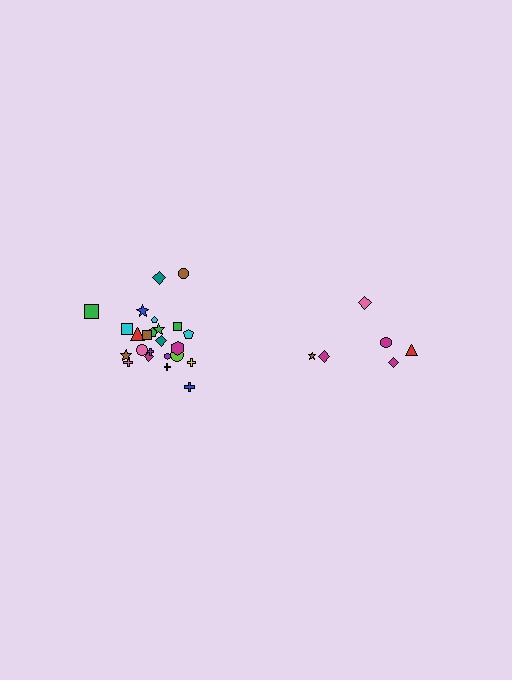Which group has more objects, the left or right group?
The left group.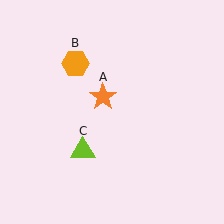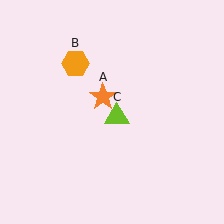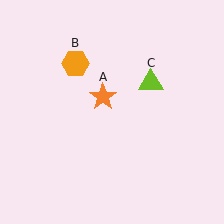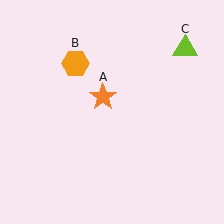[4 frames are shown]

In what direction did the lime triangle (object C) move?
The lime triangle (object C) moved up and to the right.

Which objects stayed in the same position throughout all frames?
Orange star (object A) and orange hexagon (object B) remained stationary.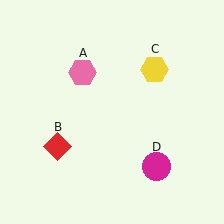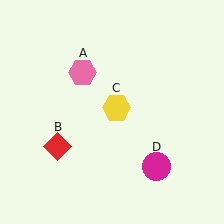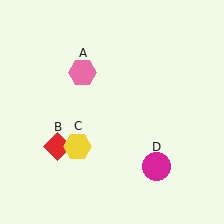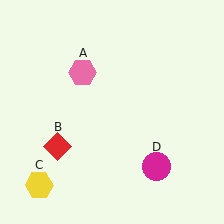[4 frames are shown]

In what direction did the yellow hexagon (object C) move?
The yellow hexagon (object C) moved down and to the left.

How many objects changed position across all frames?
1 object changed position: yellow hexagon (object C).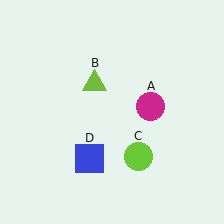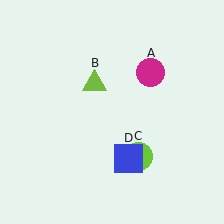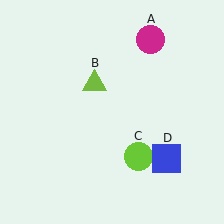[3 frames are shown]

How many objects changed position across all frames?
2 objects changed position: magenta circle (object A), blue square (object D).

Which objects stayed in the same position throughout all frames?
Lime triangle (object B) and lime circle (object C) remained stationary.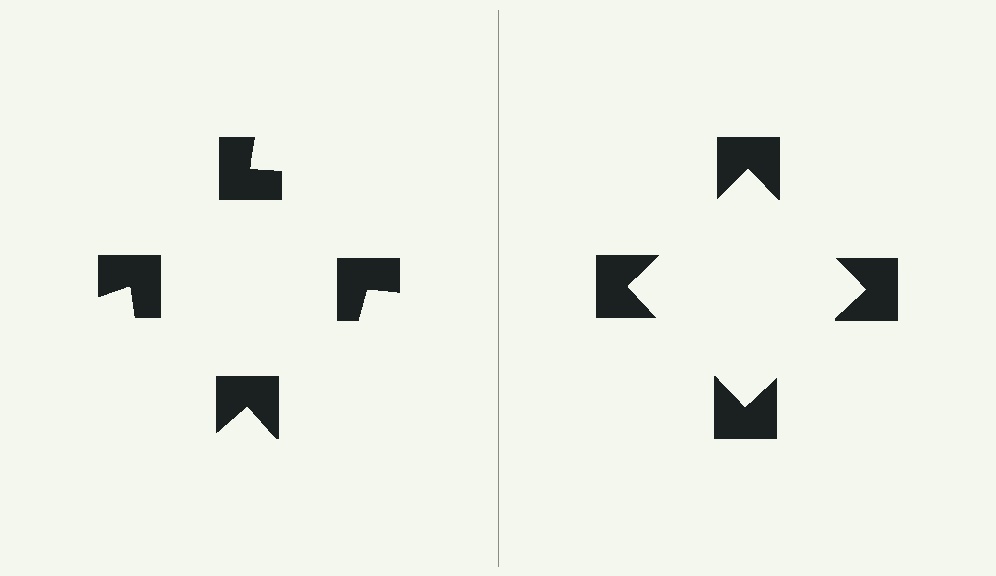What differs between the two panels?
The notched squares are positioned identically on both sides; only the wedge orientations differ. On the right they align to a square; on the left they are misaligned.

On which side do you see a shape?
An illusory square appears on the right side. On the left side the wedge cuts are rotated, so no coherent shape forms.